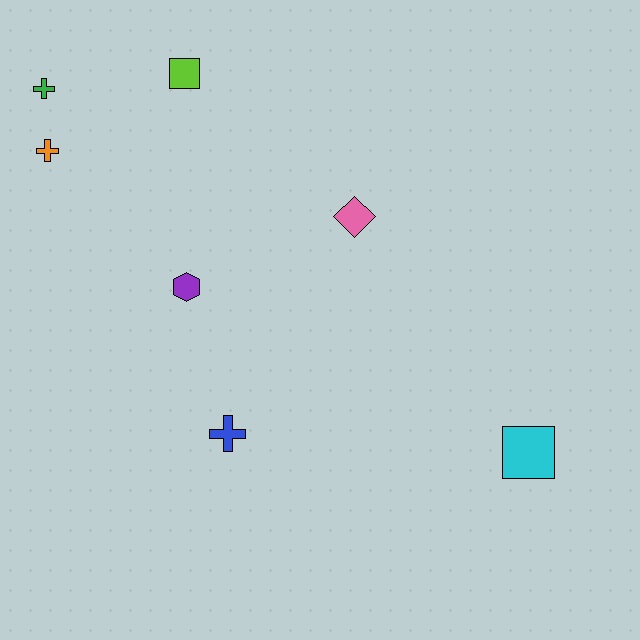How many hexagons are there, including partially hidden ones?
There is 1 hexagon.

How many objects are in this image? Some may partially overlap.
There are 7 objects.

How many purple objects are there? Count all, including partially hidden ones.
There is 1 purple object.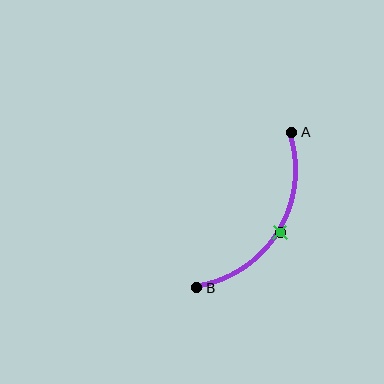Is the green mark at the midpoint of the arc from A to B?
Yes. The green mark lies on the arc at equal arc-length from both A and B — it is the arc midpoint.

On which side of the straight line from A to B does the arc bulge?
The arc bulges to the right of the straight line connecting A and B.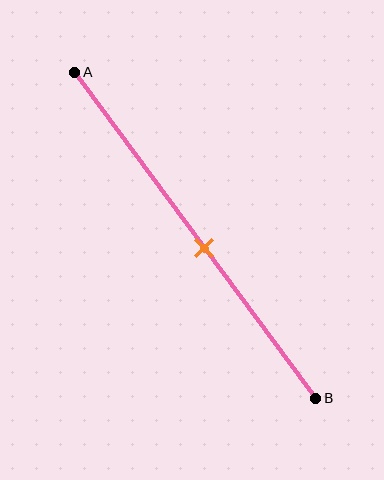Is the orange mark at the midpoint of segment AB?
No, the mark is at about 55% from A, not at the 50% midpoint.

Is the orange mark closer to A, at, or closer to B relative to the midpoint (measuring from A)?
The orange mark is closer to point B than the midpoint of segment AB.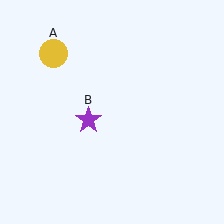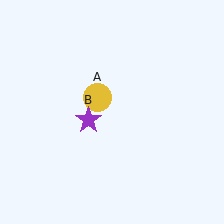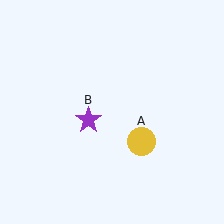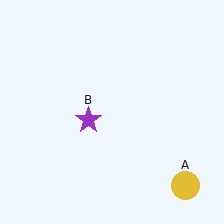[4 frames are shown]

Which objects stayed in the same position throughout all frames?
Purple star (object B) remained stationary.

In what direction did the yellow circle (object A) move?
The yellow circle (object A) moved down and to the right.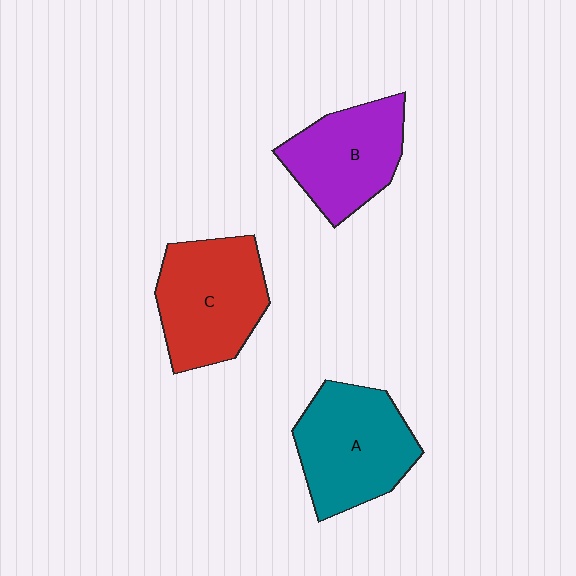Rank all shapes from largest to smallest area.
From largest to smallest: A (teal), C (red), B (purple).